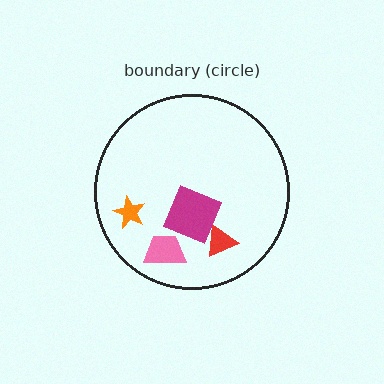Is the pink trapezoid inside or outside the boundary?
Inside.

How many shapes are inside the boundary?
4 inside, 0 outside.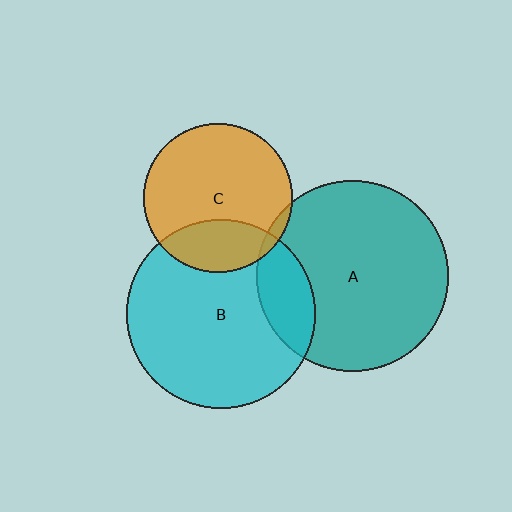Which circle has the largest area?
Circle A (teal).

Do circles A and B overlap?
Yes.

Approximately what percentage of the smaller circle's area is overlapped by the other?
Approximately 15%.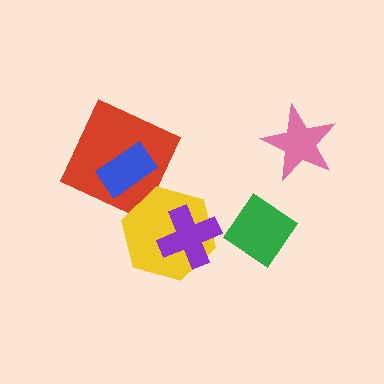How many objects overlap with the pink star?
0 objects overlap with the pink star.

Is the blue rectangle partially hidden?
No, no other shape covers it.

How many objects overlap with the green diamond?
0 objects overlap with the green diamond.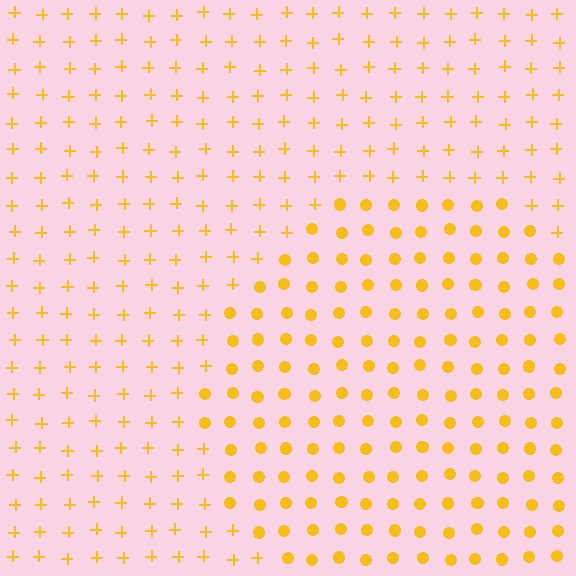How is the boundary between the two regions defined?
The boundary is defined by a change in element shape: circles inside vs. plus signs outside. All elements share the same color and spacing.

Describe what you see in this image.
The image is filled with small yellow elements arranged in a uniform grid. A circle-shaped region contains circles, while the surrounding area contains plus signs. The boundary is defined purely by the change in element shape.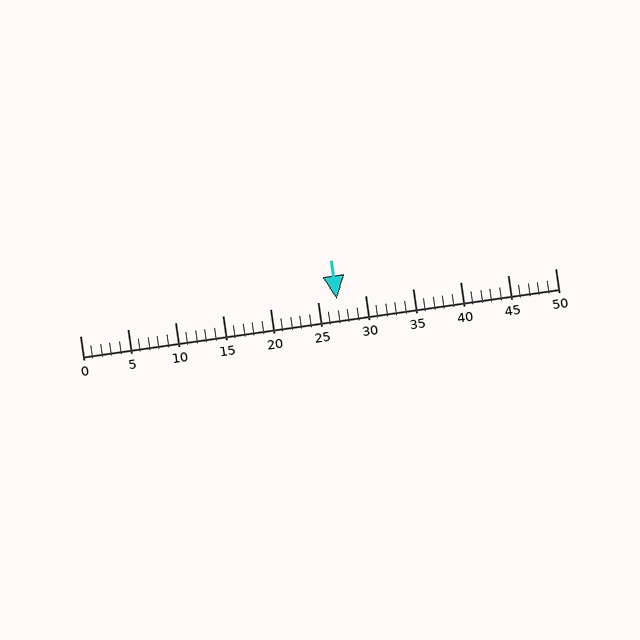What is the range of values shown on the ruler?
The ruler shows values from 0 to 50.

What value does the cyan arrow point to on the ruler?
The cyan arrow points to approximately 27.